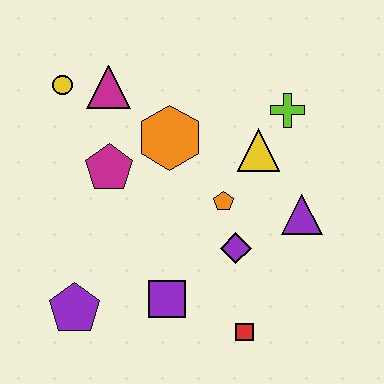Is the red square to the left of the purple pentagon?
No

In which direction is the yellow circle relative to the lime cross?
The yellow circle is to the left of the lime cross.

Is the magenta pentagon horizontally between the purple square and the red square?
No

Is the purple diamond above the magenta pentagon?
No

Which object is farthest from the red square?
The yellow circle is farthest from the red square.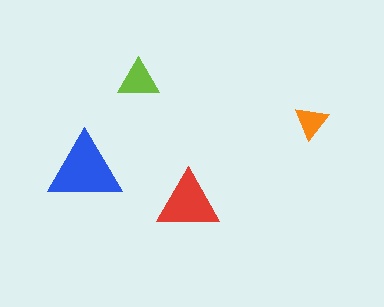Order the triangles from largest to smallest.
the blue one, the red one, the lime one, the orange one.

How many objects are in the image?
There are 4 objects in the image.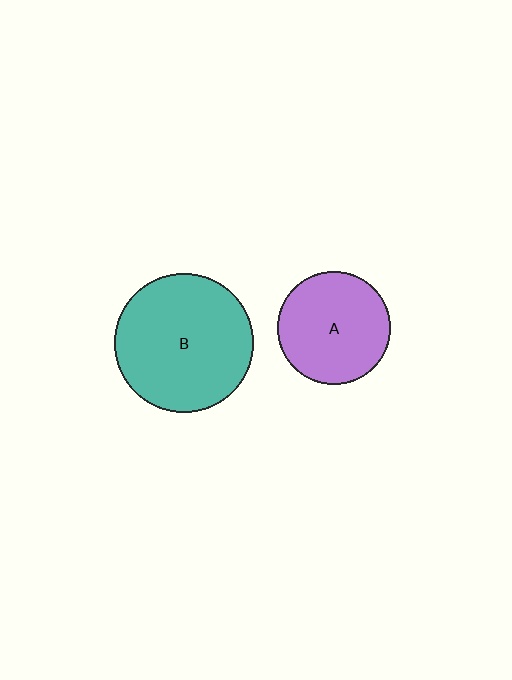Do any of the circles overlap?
No, none of the circles overlap.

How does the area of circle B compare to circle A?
Approximately 1.5 times.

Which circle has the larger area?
Circle B (teal).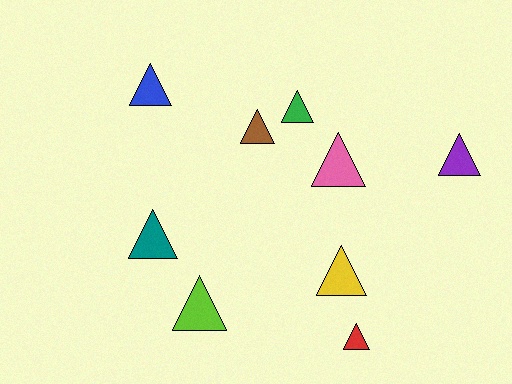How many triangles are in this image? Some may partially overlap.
There are 9 triangles.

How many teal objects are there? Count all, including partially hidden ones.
There is 1 teal object.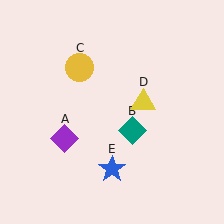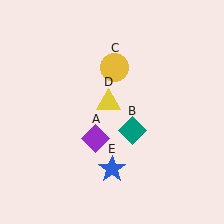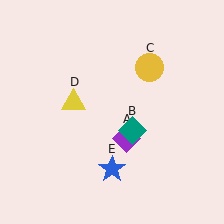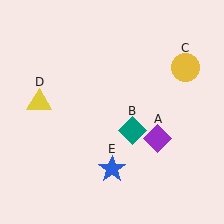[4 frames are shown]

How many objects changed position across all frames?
3 objects changed position: purple diamond (object A), yellow circle (object C), yellow triangle (object D).